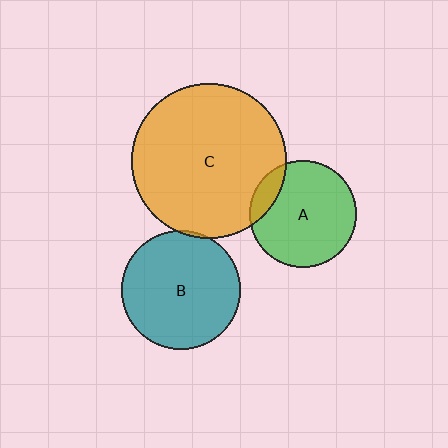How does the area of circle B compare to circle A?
Approximately 1.2 times.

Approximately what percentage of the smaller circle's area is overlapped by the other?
Approximately 10%.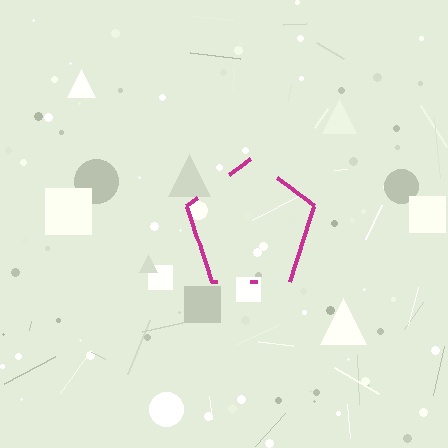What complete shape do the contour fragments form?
The contour fragments form a pentagon.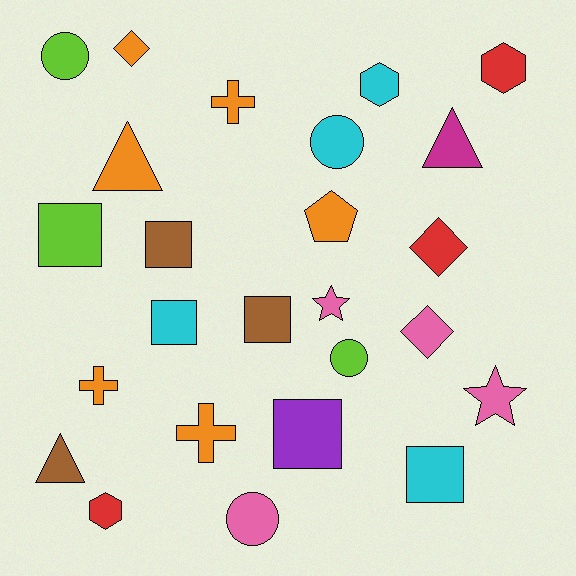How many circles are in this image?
There are 4 circles.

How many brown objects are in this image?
There are 3 brown objects.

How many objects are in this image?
There are 25 objects.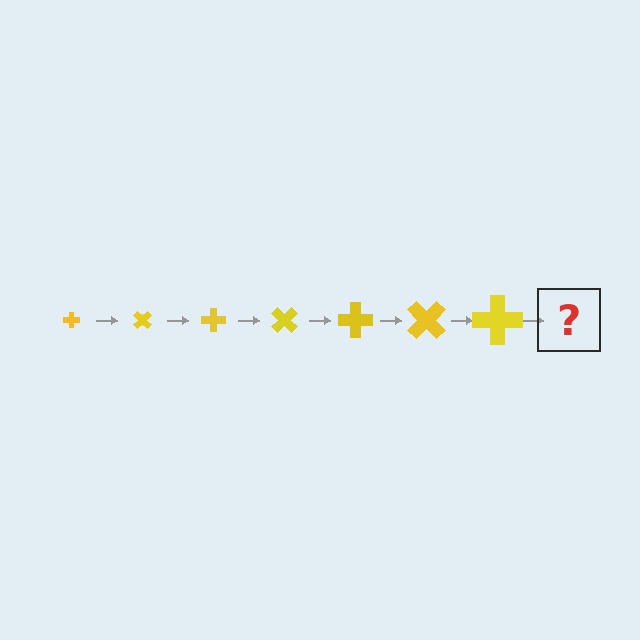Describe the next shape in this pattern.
It should be a cross, larger than the previous one and rotated 315 degrees from the start.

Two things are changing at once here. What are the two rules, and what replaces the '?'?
The two rules are that the cross grows larger each step and it rotates 45 degrees each step. The '?' should be a cross, larger than the previous one and rotated 315 degrees from the start.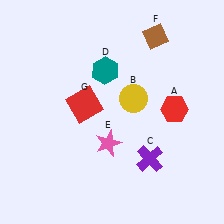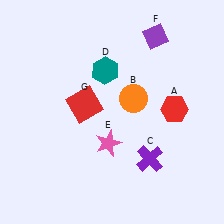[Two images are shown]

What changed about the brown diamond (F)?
In Image 1, F is brown. In Image 2, it changed to purple.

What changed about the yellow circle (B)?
In Image 1, B is yellow. In Image 2, it changed to orange.